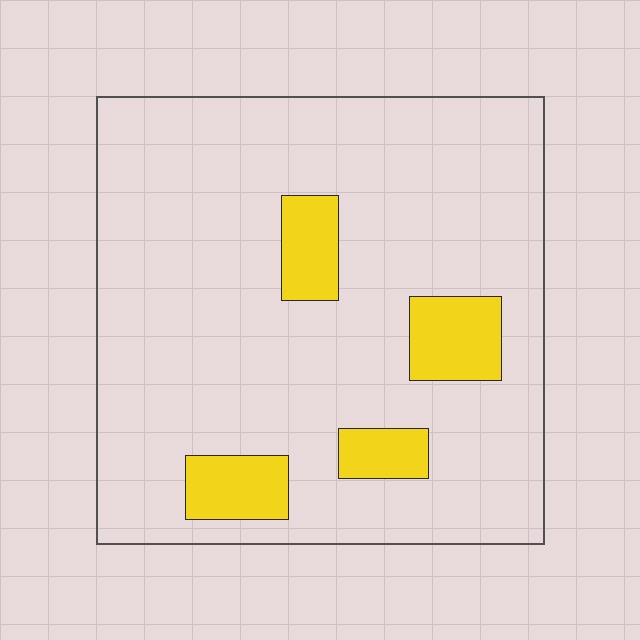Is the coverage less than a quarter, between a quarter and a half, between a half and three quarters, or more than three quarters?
Less than a quarter.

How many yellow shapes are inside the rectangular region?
4.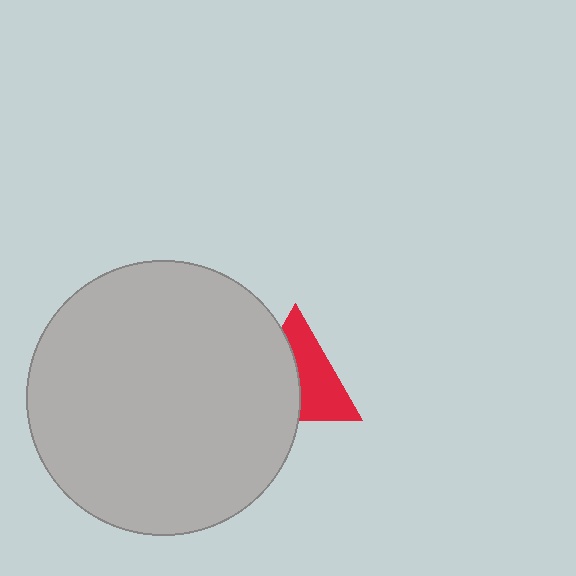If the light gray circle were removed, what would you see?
You would see the complete red triangle.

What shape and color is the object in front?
The object in front is a light gray circle.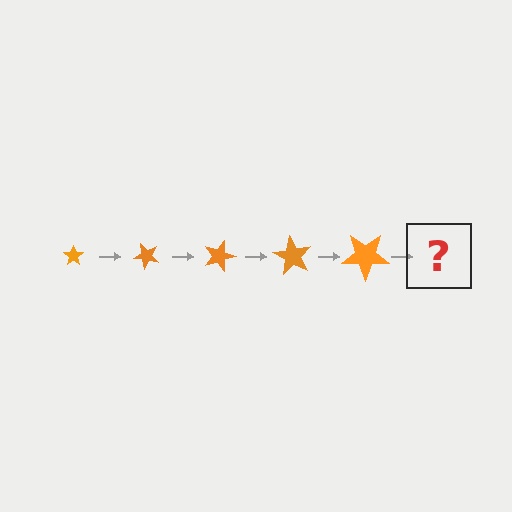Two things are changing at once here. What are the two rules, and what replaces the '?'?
The two rules are that the star grows larger each step and it rotates 45 degrees each step. The '?' should be a star, larger than the previous one and rotated 225 degrees from the start.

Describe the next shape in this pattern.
It should be a star, larger than the previous one and rotated 225 degrees from the start.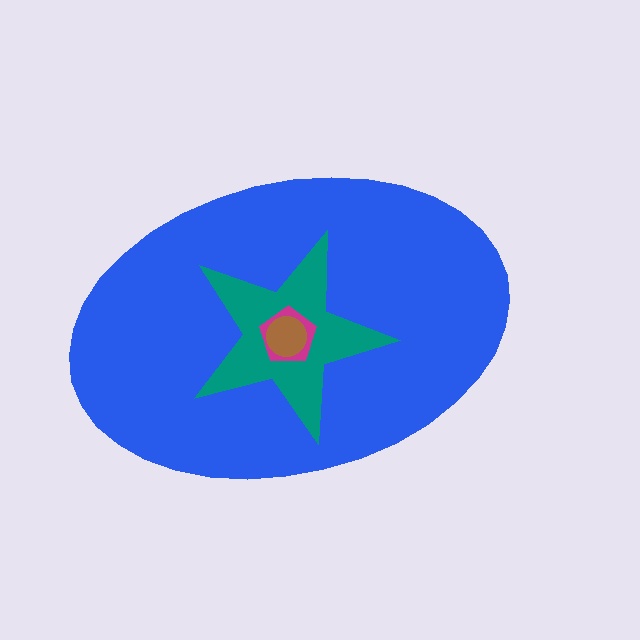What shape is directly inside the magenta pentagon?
The brown circle.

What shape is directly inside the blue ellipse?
The teal star.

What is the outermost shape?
The blue ellipse.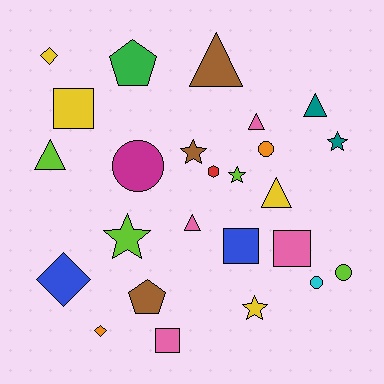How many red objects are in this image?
There is 1 red object.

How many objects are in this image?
There are 25 objects.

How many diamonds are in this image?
There are 3 diamonds.